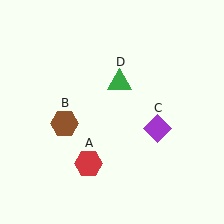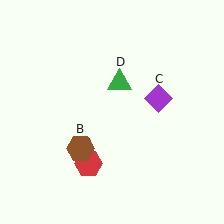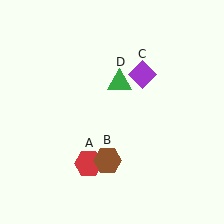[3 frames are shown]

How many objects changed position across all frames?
2 objects changed position: brown hexagon (object B), purple diamond (object C).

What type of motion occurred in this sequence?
The brown hexagon (object B), purple diamond (object C) rotated counterclockwise around the center of the scene.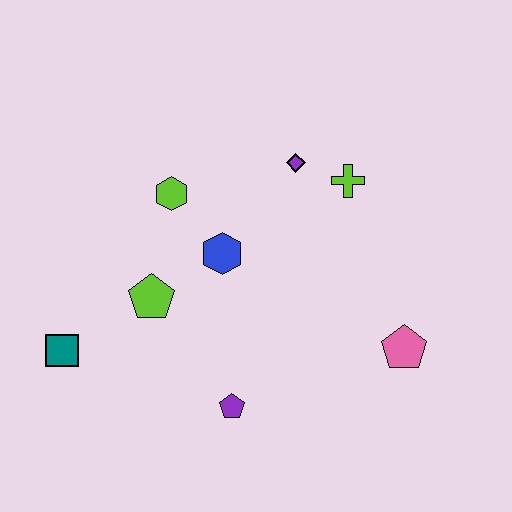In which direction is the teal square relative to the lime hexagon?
The teal square is below the lime hexagon.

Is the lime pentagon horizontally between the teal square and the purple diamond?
Yes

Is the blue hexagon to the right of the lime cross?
No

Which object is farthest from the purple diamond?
The teal square is farthest from the purple diamond.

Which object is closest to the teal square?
The lime pentagon is closest to the teal square.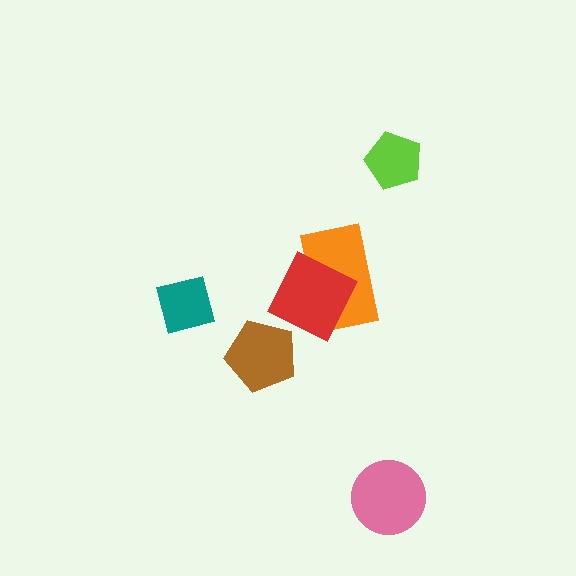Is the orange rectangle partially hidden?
Yes, it is partially covered by another shape.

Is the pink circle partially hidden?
No, no other shape covers it.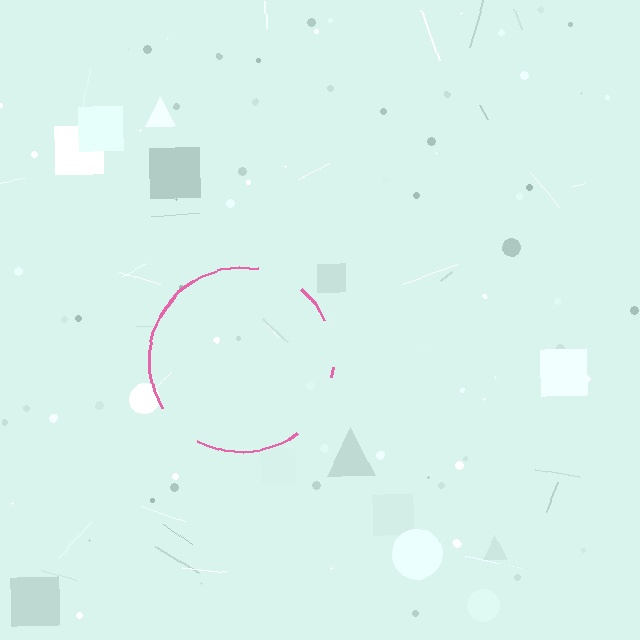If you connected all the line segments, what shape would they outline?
They would outline a circle.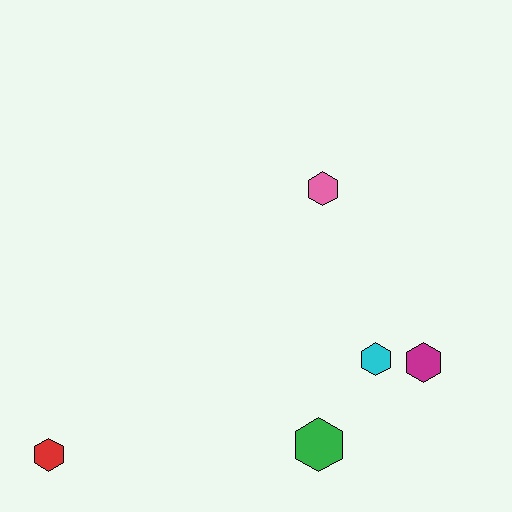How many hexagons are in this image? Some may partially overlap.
There are 5 hexagons.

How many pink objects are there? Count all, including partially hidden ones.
There is 1 pink object.